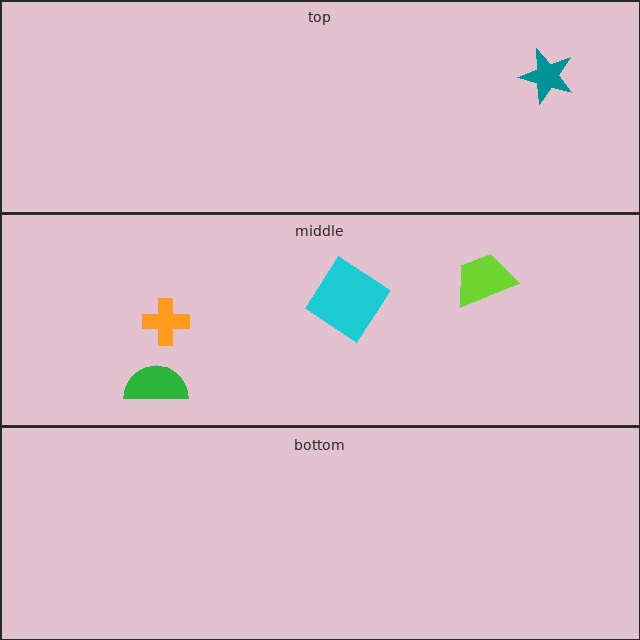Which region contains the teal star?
The top region.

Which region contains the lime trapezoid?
The middle region.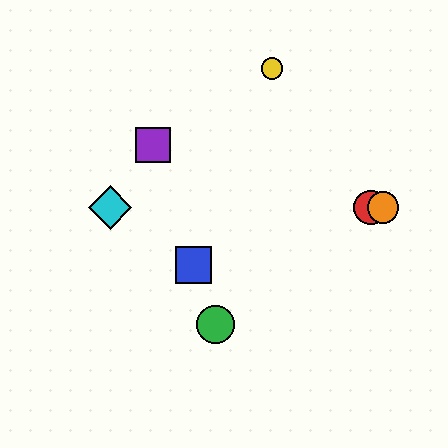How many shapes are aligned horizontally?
3 shapes (the red circle, the orange circle, the cyan diamond) are aligned horizontally.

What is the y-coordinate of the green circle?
The green circle is at y≈324.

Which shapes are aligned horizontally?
The red circle, the orange circle, the cyan diamond are aligned horizontally.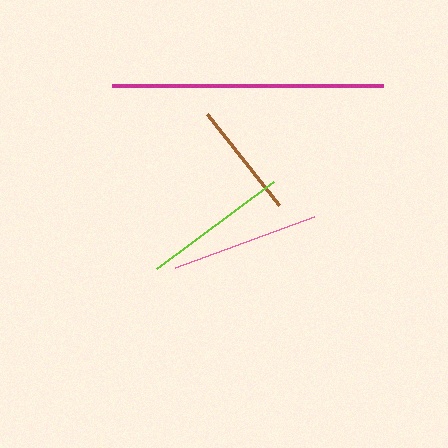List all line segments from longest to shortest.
From longest to shortest: magenta, pink, lime, brown.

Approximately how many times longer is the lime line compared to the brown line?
The lime line is approximately 1.3 times the length of the brown line.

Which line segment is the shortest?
The brown line is the shortest at approximately 116 pixels.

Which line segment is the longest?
The magenta line is the longest at approximately 271 pixels.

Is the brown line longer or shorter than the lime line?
The lime line is longer than the brown line.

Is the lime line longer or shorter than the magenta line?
The magenta line is longer than the lime line.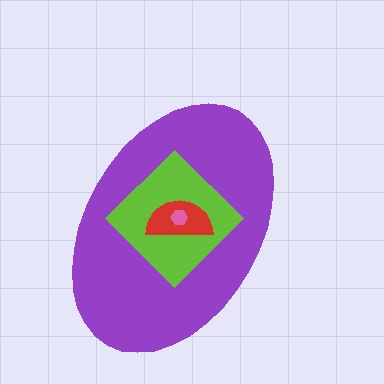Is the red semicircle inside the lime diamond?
Yes.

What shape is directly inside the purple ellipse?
The lime diamond.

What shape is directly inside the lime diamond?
The red semicircle.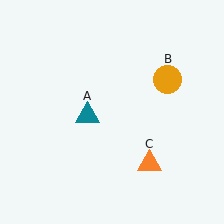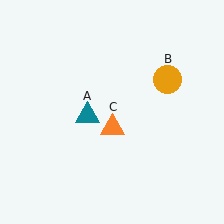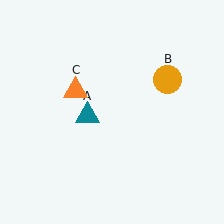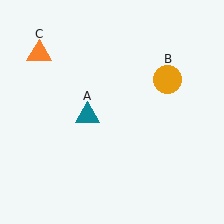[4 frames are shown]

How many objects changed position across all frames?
1 object changed position: orange triangle (object C).